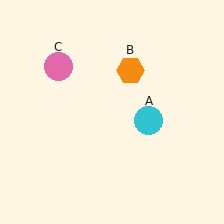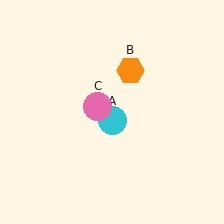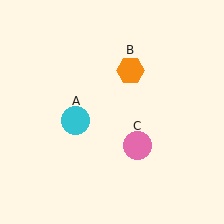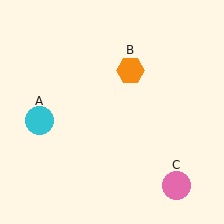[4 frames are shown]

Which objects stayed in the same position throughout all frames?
Orange hexagon (object B) remained stationary.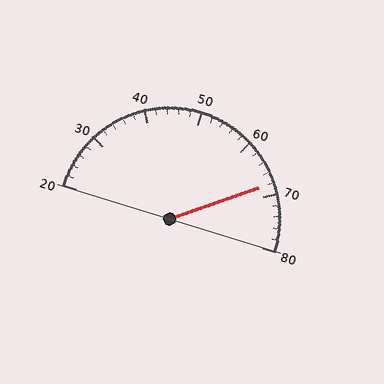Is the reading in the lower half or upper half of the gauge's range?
The reading is in the upper half of the range (20 to 80).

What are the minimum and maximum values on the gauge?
The gauge ranges from 20 to 80.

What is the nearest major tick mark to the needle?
The nearest major tick mark is 70.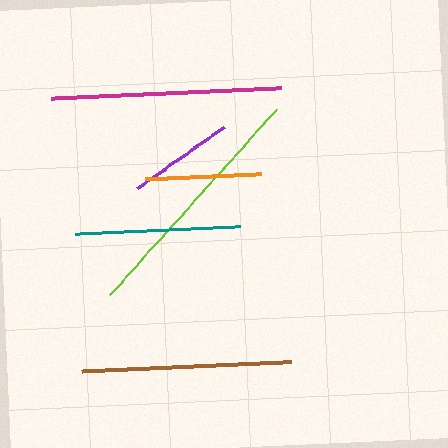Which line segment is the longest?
The lime line is the longest at approximately 249 pixels.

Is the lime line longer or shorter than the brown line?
The lime line is longer than the brown line.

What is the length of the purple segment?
The purple segment is approximately 105 pixels long.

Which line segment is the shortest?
The purple line is the shortest at approximately 105 pixels.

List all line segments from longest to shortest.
From longest to shortest: lime, magenta, brown, teal, orange, purple.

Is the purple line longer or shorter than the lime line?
The lime line is longer than the purple line.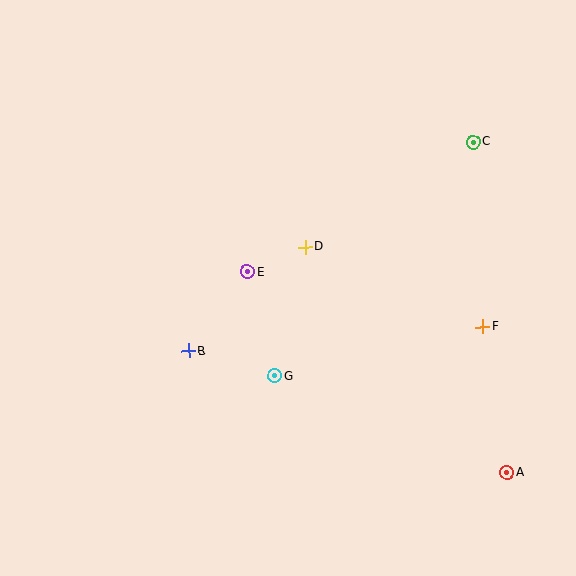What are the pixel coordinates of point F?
Point F is at (483, 327).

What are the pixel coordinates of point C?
Point C is at (473, 142).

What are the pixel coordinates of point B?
Point B is at (189, 351).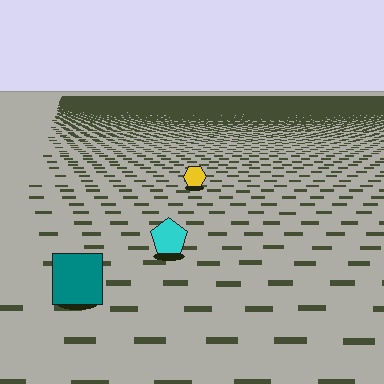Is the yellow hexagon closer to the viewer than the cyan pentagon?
No. The cyan pentagon is closer — you can tell from the texture gradient: the ground texture is coarser near it.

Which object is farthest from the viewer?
The yellow hexagon is farthest from the viewer. It appears smaller and the ground texture around it is denser.